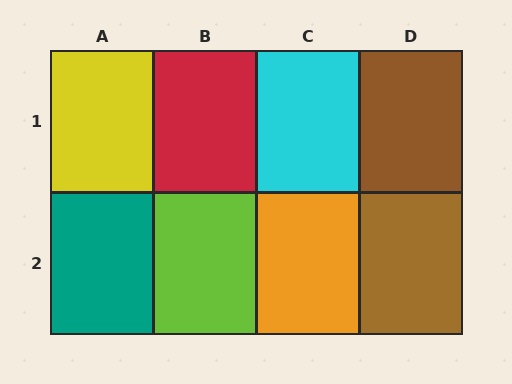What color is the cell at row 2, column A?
Teal.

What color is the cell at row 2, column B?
Lime.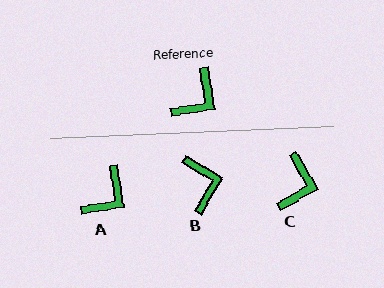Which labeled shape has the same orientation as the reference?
A.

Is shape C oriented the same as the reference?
No, it is off by about 21 degrees.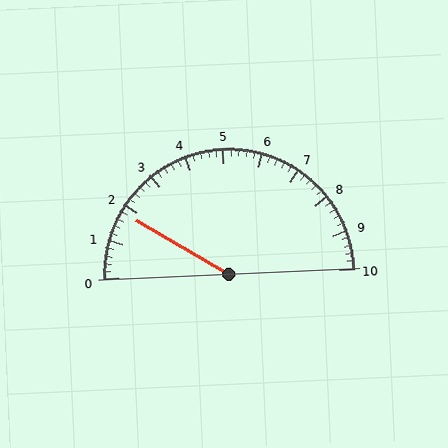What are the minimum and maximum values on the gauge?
The gauge ranges from 0 to 10.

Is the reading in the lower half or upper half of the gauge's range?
The reading is in the lower half of the range (0 to 10).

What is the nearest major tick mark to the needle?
The nearest major tick mark is 2.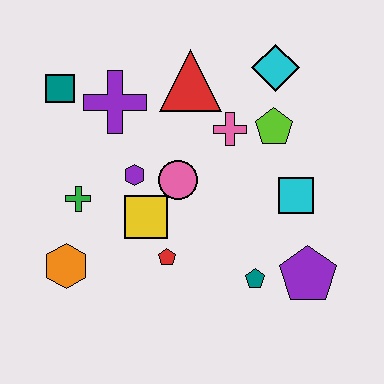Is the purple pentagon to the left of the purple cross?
No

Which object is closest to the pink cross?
The lime pentagon is closest to the pink cross.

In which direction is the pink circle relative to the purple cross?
The pink circle is below the purple cross.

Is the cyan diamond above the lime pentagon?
Yes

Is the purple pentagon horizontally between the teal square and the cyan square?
No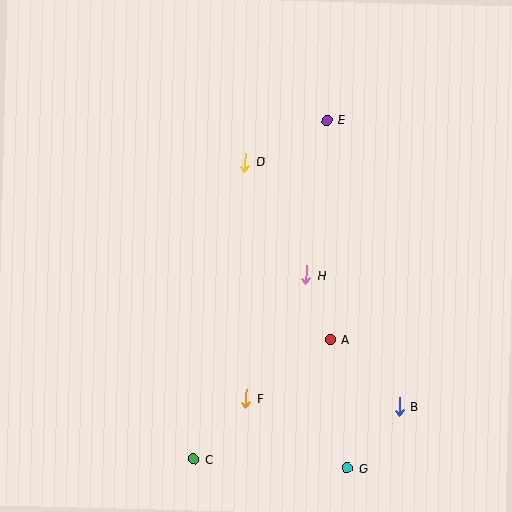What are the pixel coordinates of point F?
Point F is at (246, 399).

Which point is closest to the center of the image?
Point H at (306, 275) is closest to the center.